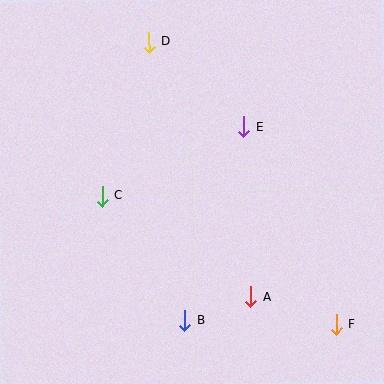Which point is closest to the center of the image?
Point E at (244, 127) is closest to the center.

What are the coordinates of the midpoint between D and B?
The midpoint between D and B is at (167, 181).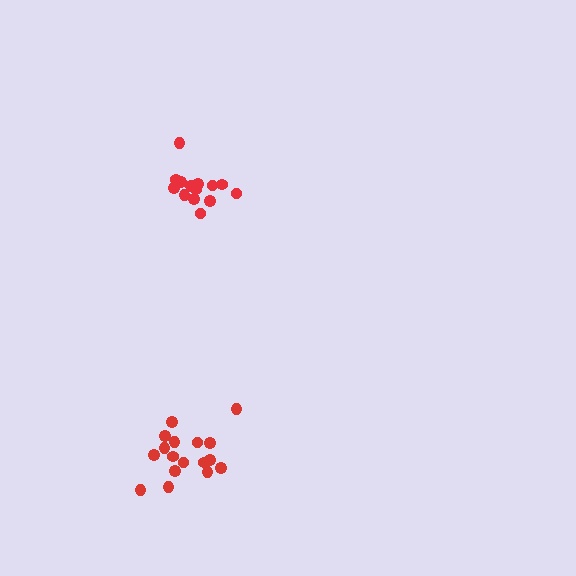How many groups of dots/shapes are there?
There are 2 groups.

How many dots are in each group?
Group 1: 17 dots, Group 2: 14 dots (31 total).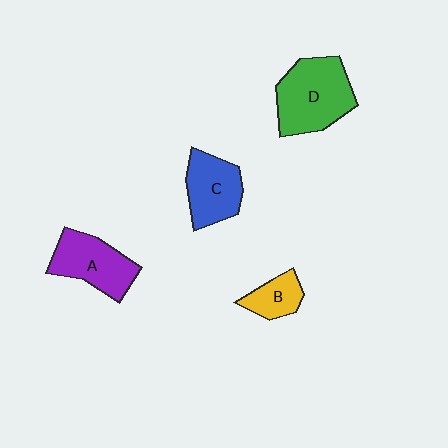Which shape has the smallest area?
Shape B (yellow).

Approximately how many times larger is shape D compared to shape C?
Approximately 1.4 times.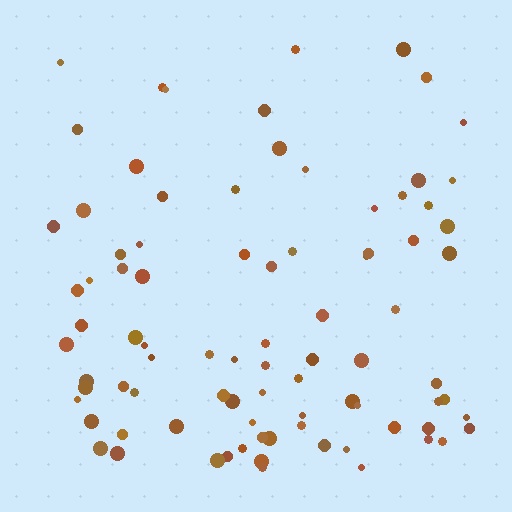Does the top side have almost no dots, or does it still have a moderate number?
Still a moderate number, just noticeably fewer than the bottom.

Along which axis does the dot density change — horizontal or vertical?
Vertical.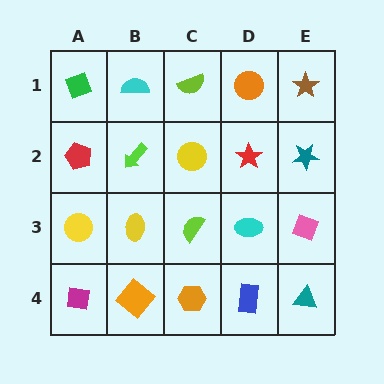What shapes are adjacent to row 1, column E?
A teal star (row 2, column E), an orange circle (row 1, column D).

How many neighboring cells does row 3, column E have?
3.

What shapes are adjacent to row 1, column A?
A red pentagon (row 2, column A), a cyan semicircle (row 1, column B).